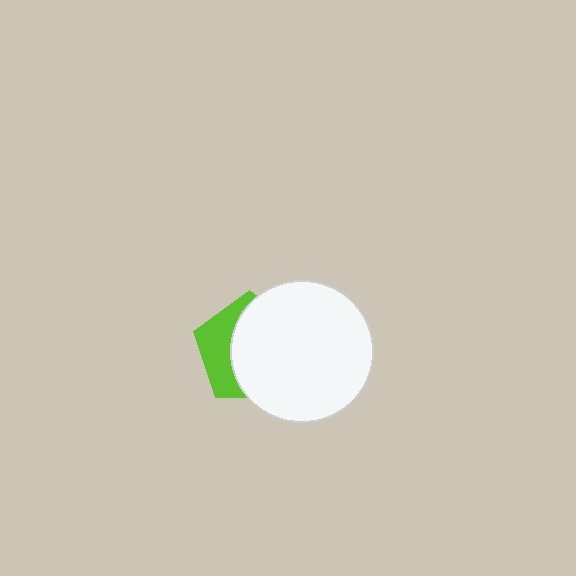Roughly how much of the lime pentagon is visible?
A small part of it is visible (roughly 35%).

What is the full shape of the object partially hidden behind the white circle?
The partially hidden object is a lime pentagon.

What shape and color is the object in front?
The object in front is a white circle.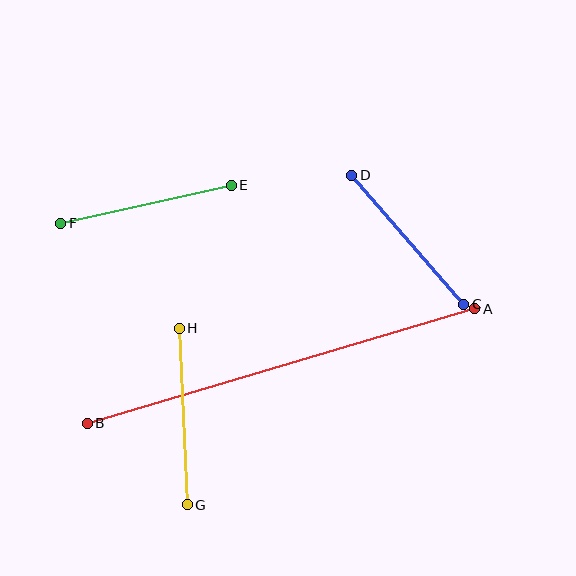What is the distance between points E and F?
The distance is approximately 174 pixels.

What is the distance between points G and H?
The distance is approximately 177 pixels.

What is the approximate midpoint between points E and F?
The midpoint is at approximately (146, 204) pixels.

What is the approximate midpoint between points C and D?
The midpoint is at approximately (408, 240) pixels.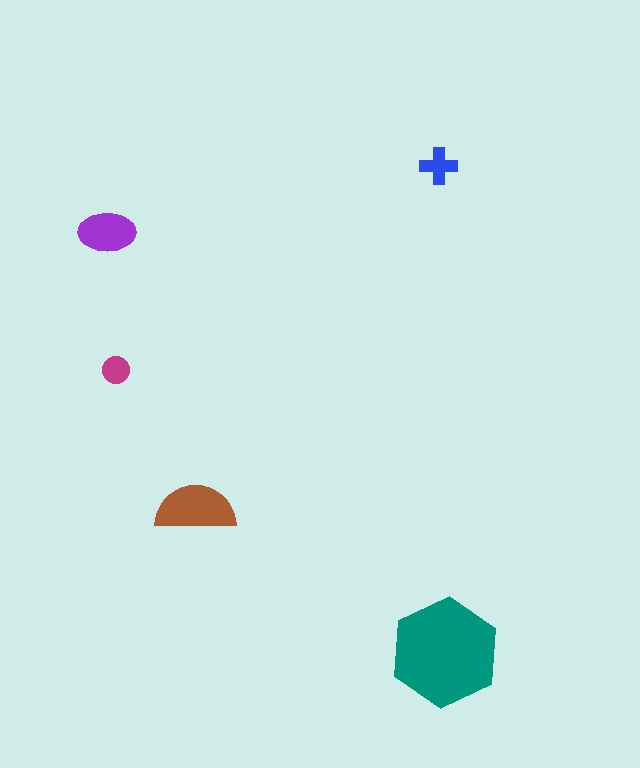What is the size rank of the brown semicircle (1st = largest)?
2nd.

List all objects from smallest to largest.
The magenta circle, the blue cross, the purple ellipse, the brown semicircle, the teal hexagon.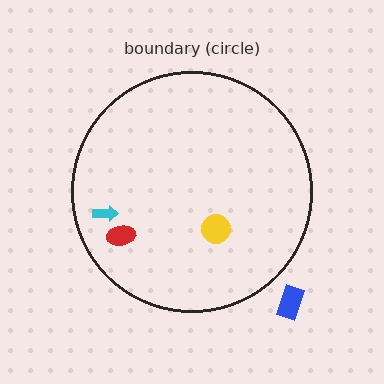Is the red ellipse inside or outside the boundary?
Inside.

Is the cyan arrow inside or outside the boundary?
Inside.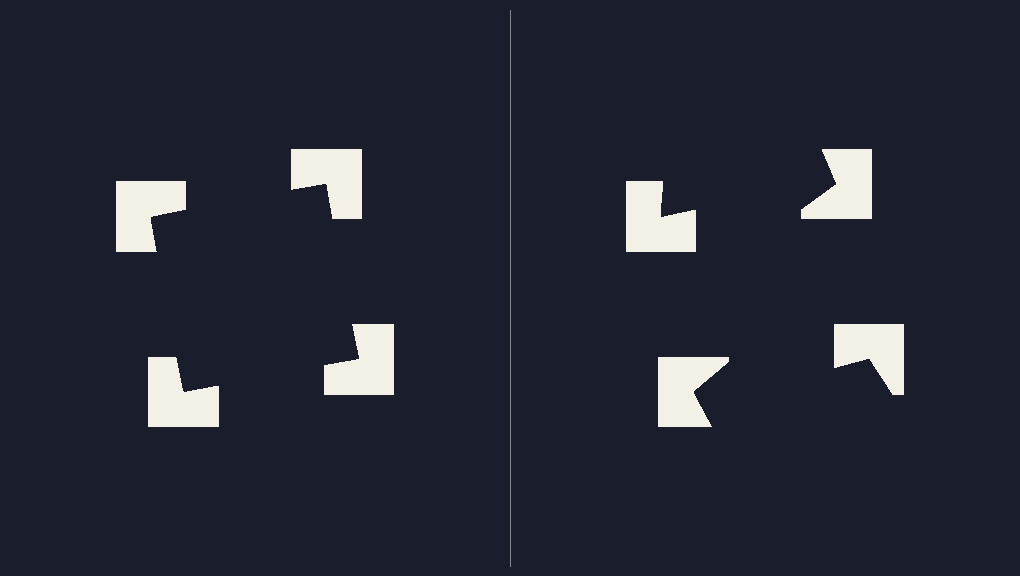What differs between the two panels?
The notched squares are positioned identically on both sides; only the wedge orientations differ. On the left they align to a square; on the right they are misaligned.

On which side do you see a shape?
An illusory square appears on the left side. On the right side the wedge cuts are rotated, so no coherent shape forms.